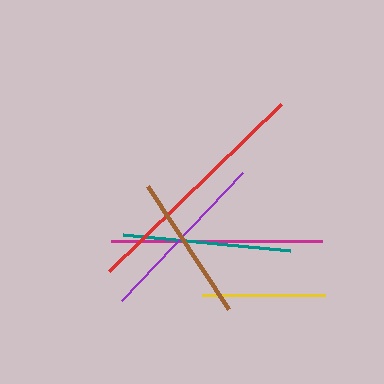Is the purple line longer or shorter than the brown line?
The purple line is longer than the brown line.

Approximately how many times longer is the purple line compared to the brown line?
The purple line is approximately 1.2 times the length of the brown line.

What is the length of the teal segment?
The teal segment is approximately 167 pixels long.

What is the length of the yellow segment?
The yellow segment is approximately 124 pixels long.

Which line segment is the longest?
The red line is the longest at approximately 239 pixels.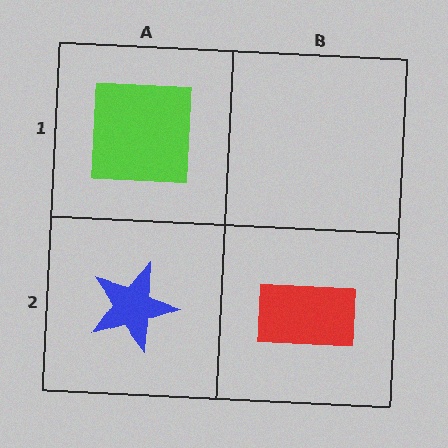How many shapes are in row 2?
2 shapes.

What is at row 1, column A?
A lime square.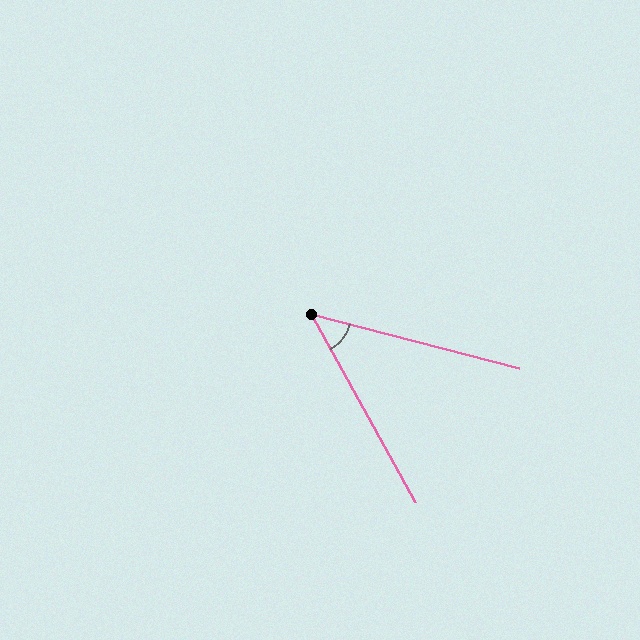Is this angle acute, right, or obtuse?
It is acute.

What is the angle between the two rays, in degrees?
Approximately 46 degrees.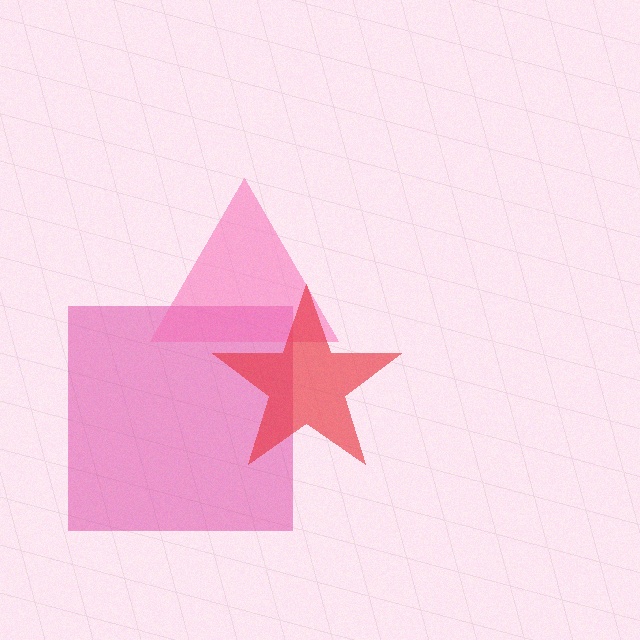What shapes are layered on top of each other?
The layered shapes are: a magenta square, a pink triangle, a red star.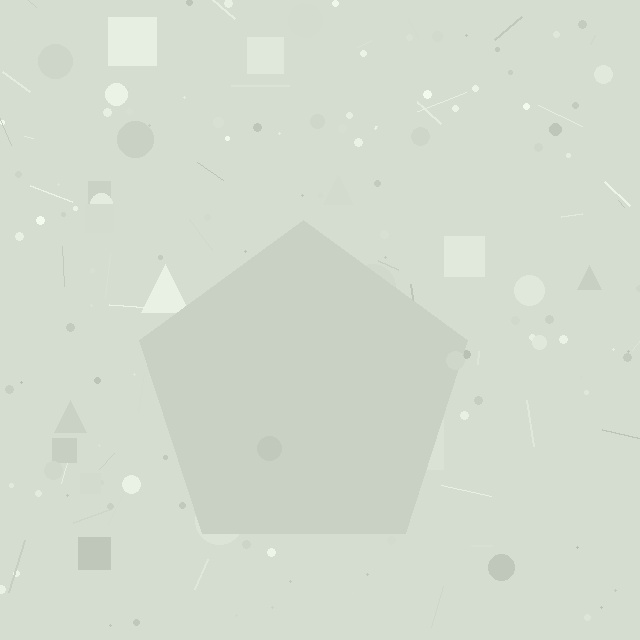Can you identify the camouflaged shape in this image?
The camouflaged shape is a pentagon.